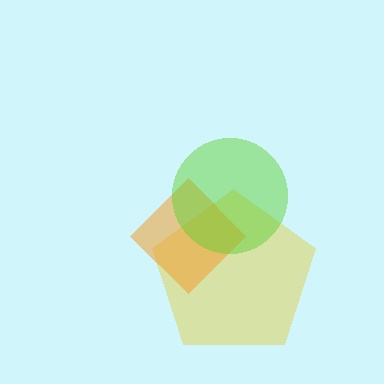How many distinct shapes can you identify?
There are 3 distinct shapes: a yellow pentagon, an orange diamond, a lime circle.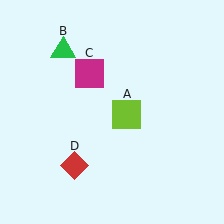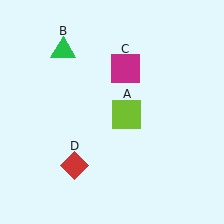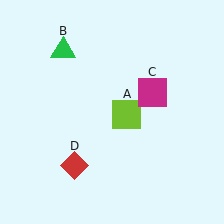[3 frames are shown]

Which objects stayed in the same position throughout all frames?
Lime square (object A) and green triangle (object B) and red diamond (object D) remained stationary.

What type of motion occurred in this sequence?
The magenta square (object C) rotated clockwise around the center of the scene.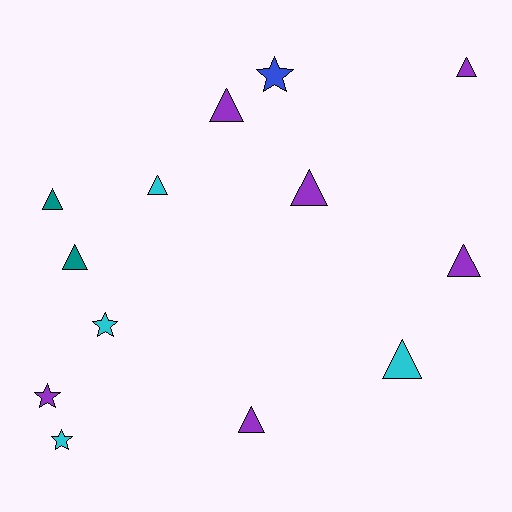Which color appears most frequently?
Purple, with 6 objects.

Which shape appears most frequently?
Triangle, with 9 objects.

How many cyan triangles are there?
There are 2 cyan triangles.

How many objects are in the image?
There are 13 objects.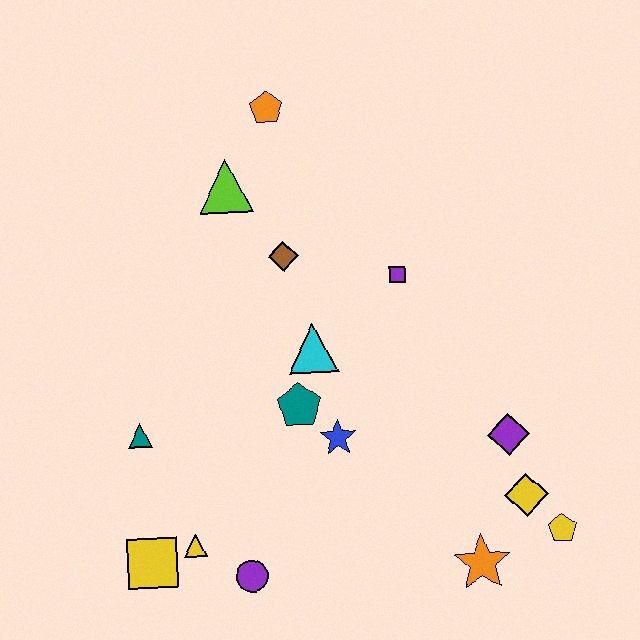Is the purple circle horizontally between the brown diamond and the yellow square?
Yes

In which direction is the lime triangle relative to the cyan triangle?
The lime triangle is above the cyan triangle.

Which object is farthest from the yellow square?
The orange pentagon is farthest from the yellow square.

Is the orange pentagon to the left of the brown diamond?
Yes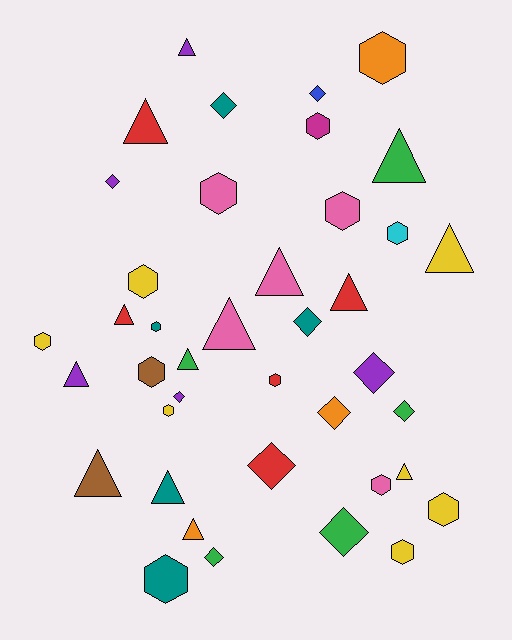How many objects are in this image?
There are 40 objects.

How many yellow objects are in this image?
There are 7 yellow objects.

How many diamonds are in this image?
There are 11 diamonds.